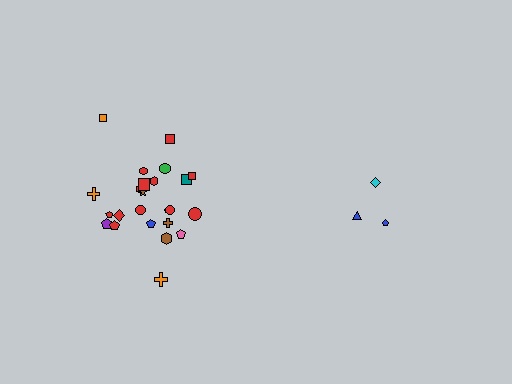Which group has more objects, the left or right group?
The left group.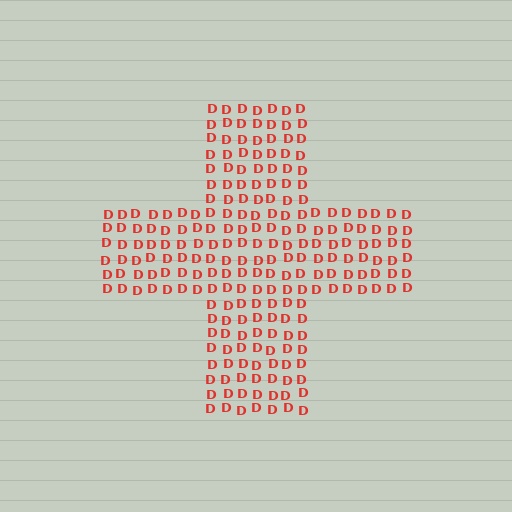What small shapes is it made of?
It is made of small letter D's.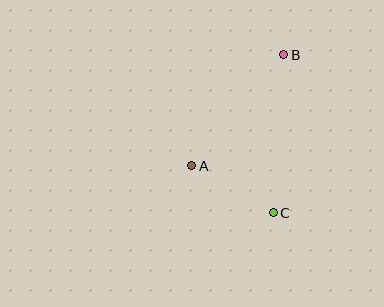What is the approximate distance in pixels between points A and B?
The distance between A and B is approximately 144 pixels.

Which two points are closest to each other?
Points A and C are closest to each other.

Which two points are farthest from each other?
Points B and C are farthest from each other.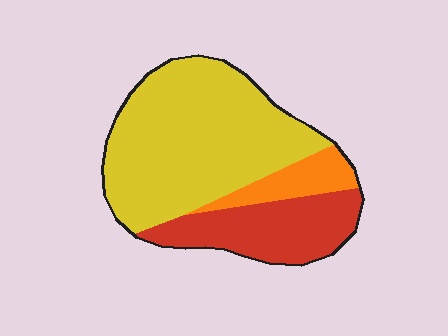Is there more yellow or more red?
Yellow.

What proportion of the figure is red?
Red covers roughly 25% of the figure.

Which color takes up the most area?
Yellow, at roughly 60%.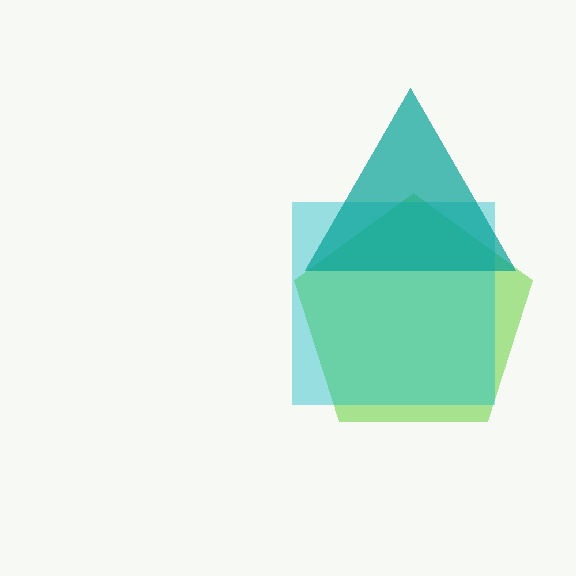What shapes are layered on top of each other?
The layered shapes are: a lime pentagon, a cyan square, a teal triangle.